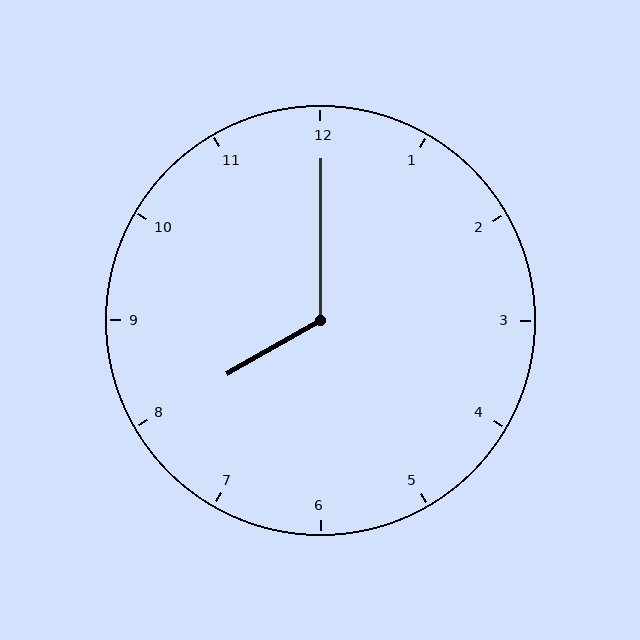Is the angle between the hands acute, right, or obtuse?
It is obtuse.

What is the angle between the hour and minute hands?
Approximately 120 degrees.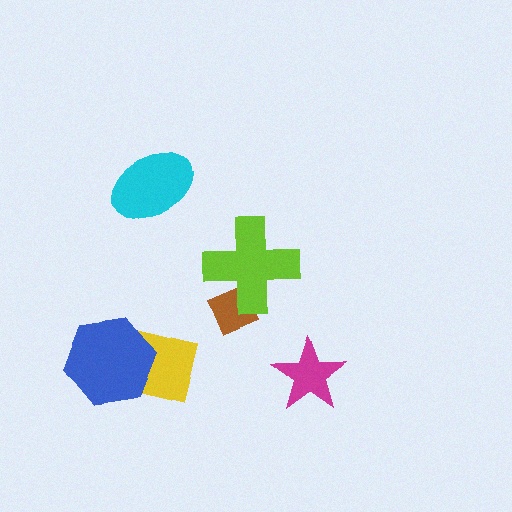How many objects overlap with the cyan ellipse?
0 objects overlap with the cyan ellipse.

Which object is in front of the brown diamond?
The lime cross is in front of the brown diamond.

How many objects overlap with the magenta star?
0 objects overlap with the magenta star.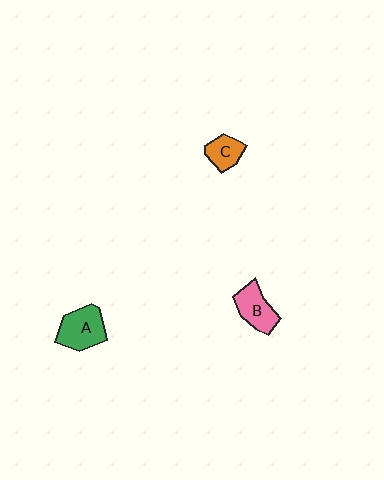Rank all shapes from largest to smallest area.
From largest to smallest: A (green), B (pink), C (orange).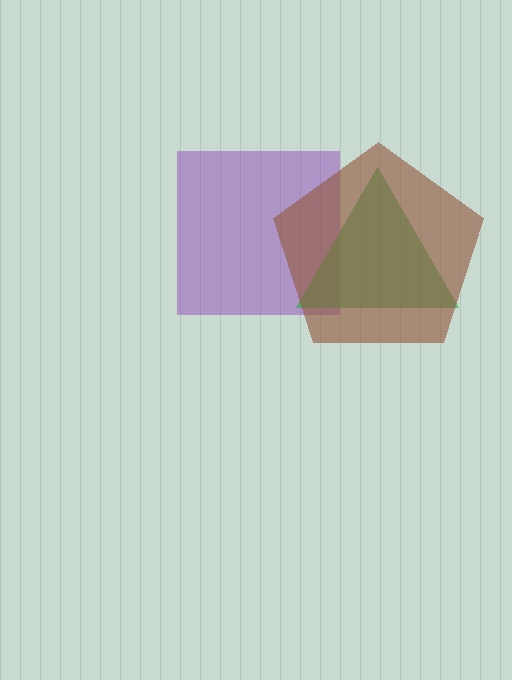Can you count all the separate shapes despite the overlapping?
Yes, there are 3 separate shapes.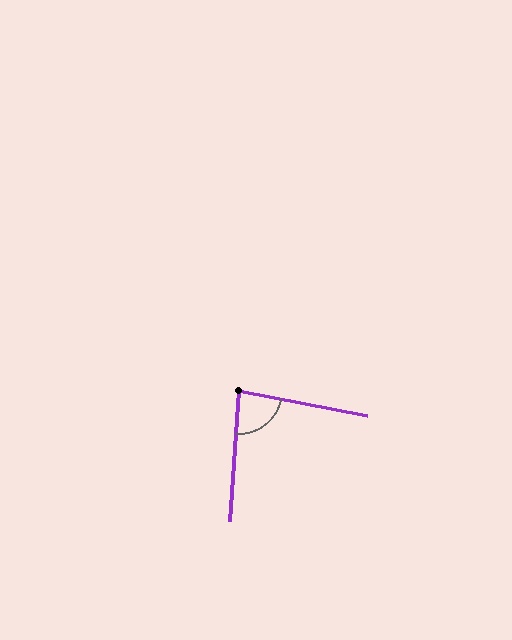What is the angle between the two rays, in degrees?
Approximately 83 degrees.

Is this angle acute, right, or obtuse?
It is acute.